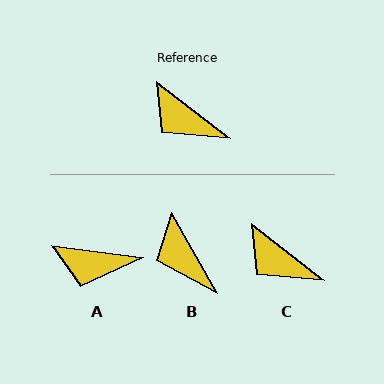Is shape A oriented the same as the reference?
No, it is off by about 30 degrees.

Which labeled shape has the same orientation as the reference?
C.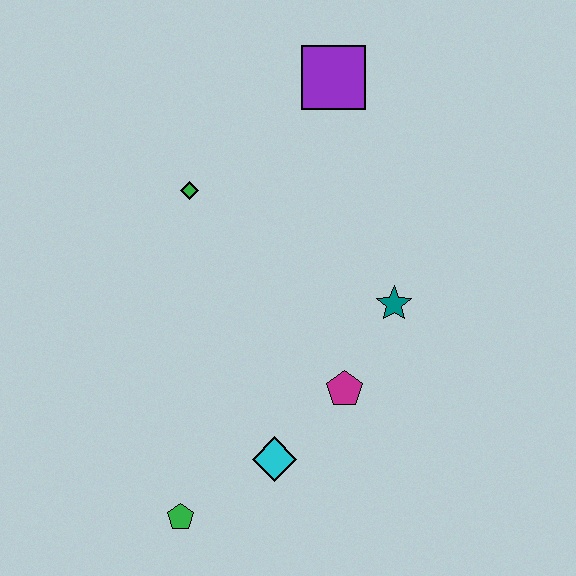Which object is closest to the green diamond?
The purple square is closest to the green diamond.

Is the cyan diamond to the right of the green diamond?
Yes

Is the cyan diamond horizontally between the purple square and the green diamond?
Yes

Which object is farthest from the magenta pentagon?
The purple square is farthest from the magenta pentagon.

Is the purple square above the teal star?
Yes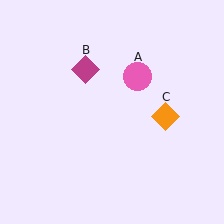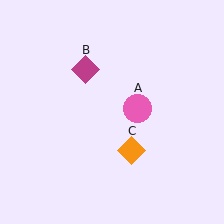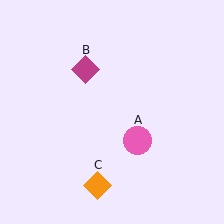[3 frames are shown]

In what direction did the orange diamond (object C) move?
The orange diamond (object C) moved down and to the left.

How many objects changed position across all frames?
2 objects changed position: pink circle (object A), orange diamond (object C).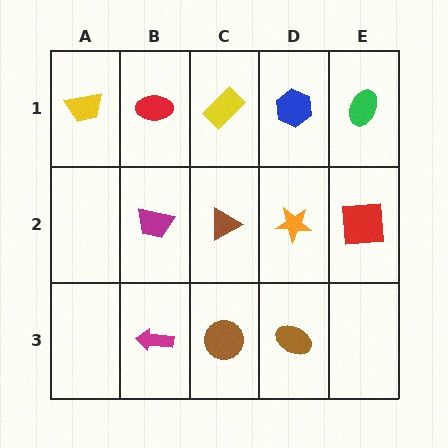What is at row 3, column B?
A magenta arrow.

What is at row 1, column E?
A green ellipse.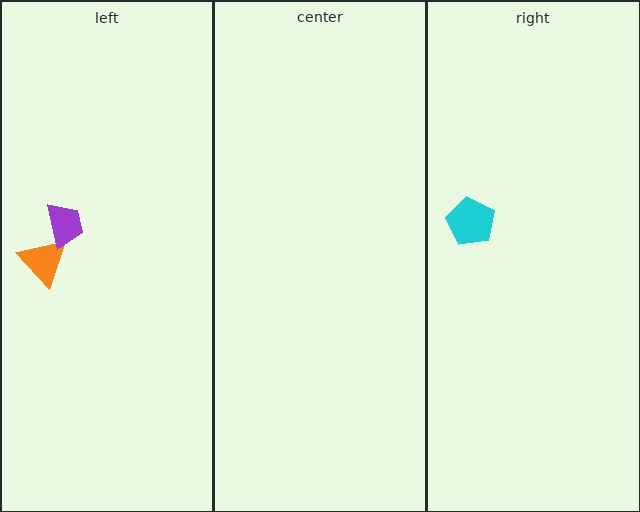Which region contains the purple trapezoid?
The left region.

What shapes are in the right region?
The cyan pentagon.